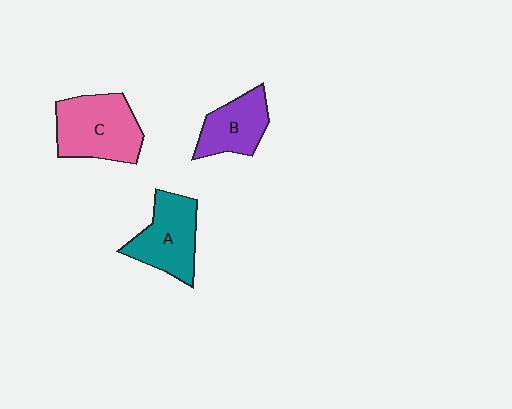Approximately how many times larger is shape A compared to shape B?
Approximately 1.2 times.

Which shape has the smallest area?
Shape B (purple).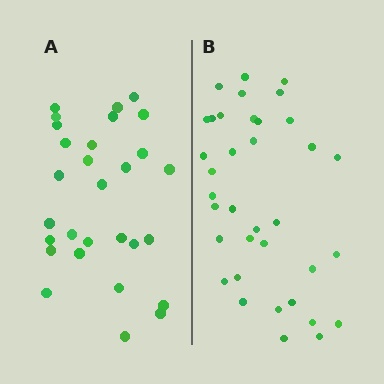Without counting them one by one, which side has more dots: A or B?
Region B (the right region) has more dots.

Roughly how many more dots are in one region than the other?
Region B has roughly 8 or so more dots than region A.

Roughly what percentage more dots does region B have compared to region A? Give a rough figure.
About 25% more.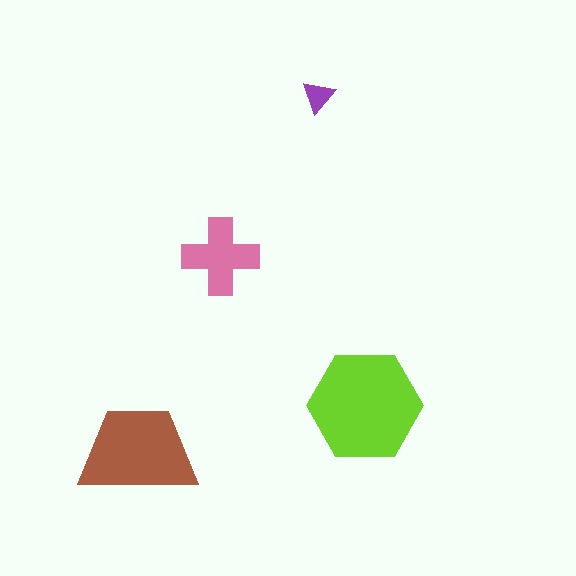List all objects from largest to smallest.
The lime hexagon, the brown trapezoid, the pink cross, the purple triangle.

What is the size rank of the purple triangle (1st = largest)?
4th.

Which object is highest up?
The purple triangle is topmost.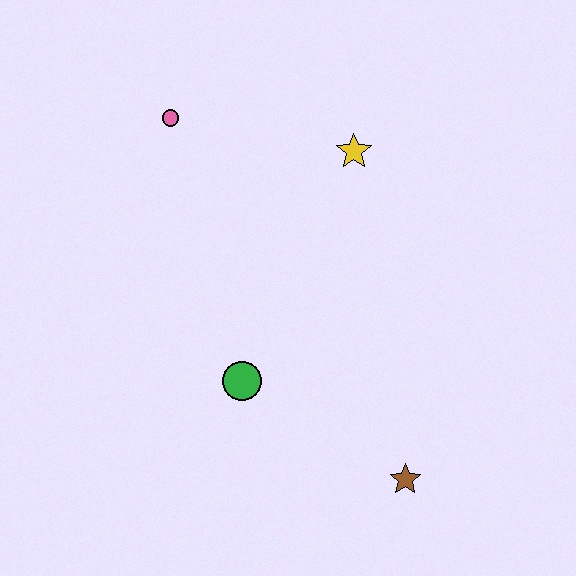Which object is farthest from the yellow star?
The brown star is farthest from the yellow star.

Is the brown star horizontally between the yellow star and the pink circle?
No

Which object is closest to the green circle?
The brown star is closest to the green circle.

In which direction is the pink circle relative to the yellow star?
The pink circle is to the left of the yellow star.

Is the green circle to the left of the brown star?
Yes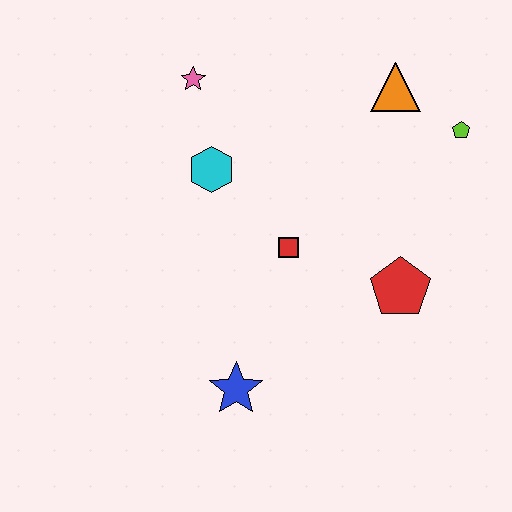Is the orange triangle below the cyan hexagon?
No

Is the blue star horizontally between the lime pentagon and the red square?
No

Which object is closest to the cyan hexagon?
The pink star is closest to the cyan hexagon.